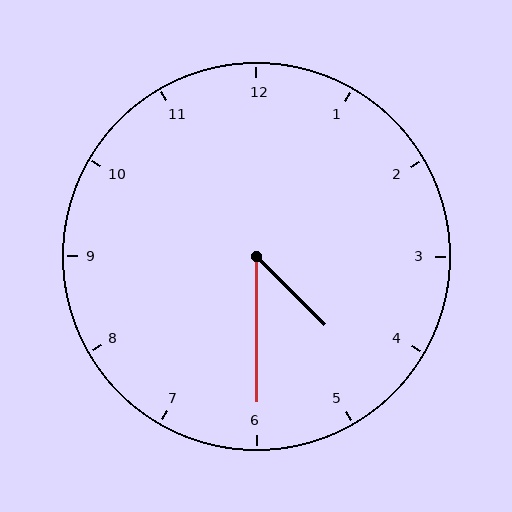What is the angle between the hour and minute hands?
Approximately 45 degrees.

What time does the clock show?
4:30.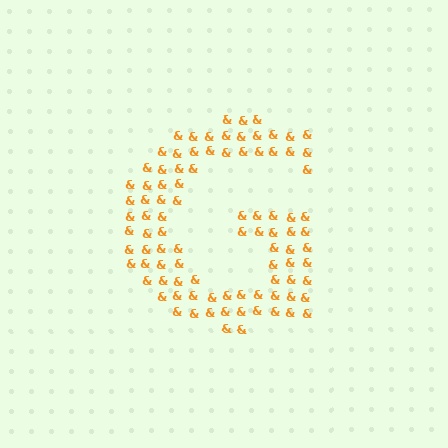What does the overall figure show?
The overall figure shows the letter G.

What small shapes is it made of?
It is made of small ampersands.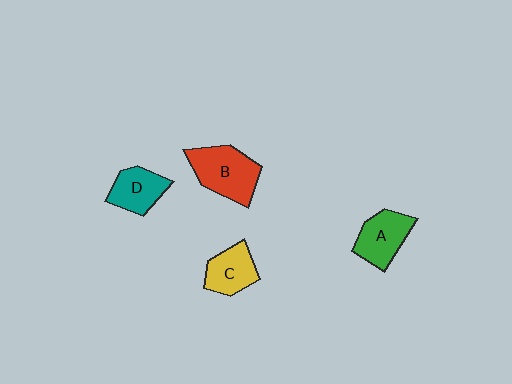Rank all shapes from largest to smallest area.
From largest to smallest: B (red), A (green), C (yellow), D (teal).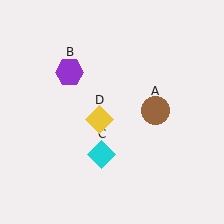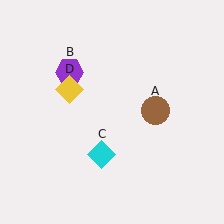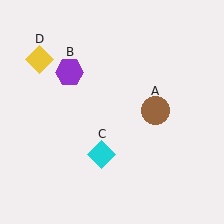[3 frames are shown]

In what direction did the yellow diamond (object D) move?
The yellow diamond (object D) moved up and to the left.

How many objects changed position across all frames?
1 object changed position: yellow diamond (object D).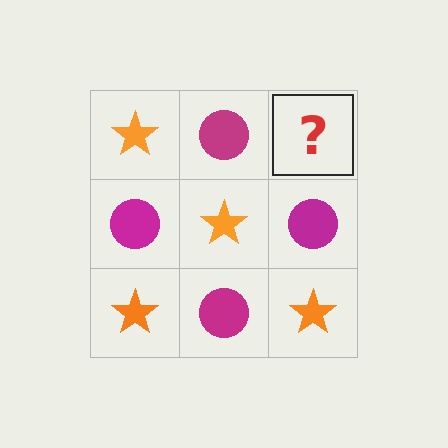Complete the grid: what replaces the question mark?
The question mark should be replaced with an orange star.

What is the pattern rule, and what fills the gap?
The rule is that it alternates orange star and magenta circle in a checkerboard pattern. The gap should be filled with an orange star.